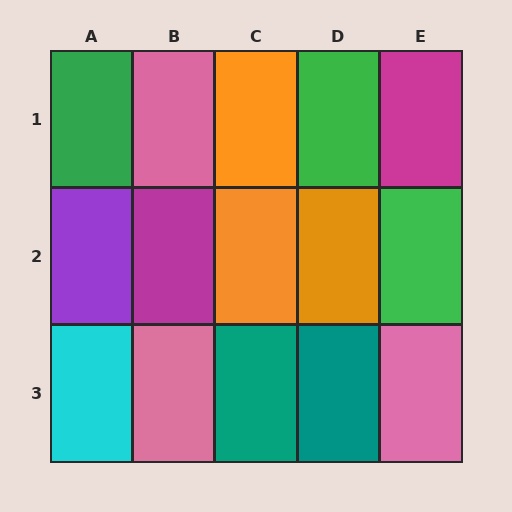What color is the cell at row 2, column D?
Orange.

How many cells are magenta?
2 cells are magenta.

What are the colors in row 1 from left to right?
Green, pink, orange, green, magenta.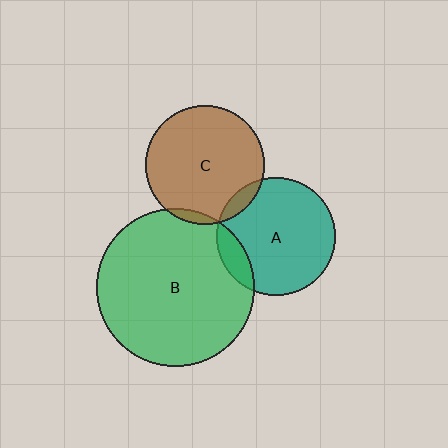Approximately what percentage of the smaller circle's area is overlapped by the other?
Approximately 5%.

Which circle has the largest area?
Circle B (green).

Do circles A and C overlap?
Yes.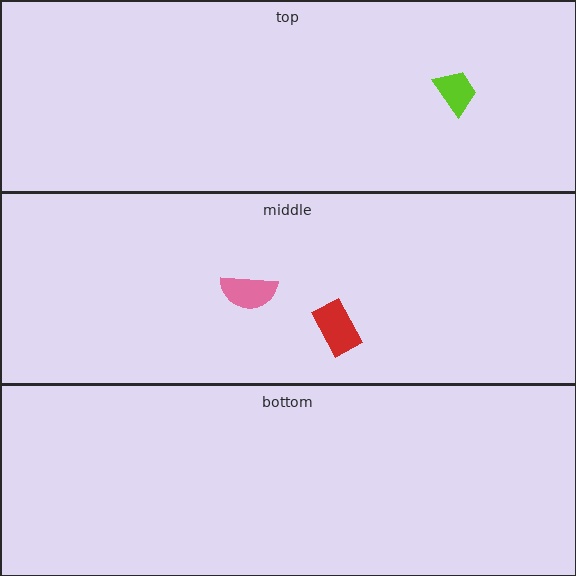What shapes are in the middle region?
The pink semicircle, the red rectangle.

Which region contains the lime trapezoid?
The top region.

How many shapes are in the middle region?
2.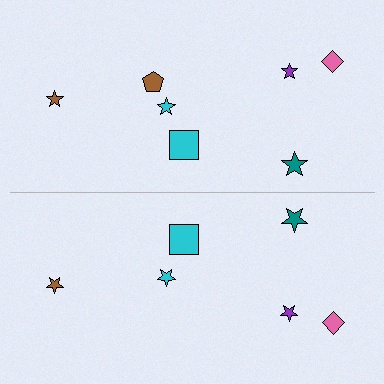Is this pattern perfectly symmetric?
No, the pattern is not perfectly symmetric. A brown pentagon is missing from the bottom side.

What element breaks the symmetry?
A brown pentagon is missing from the bottom side.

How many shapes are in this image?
There are 13 shapes in this image.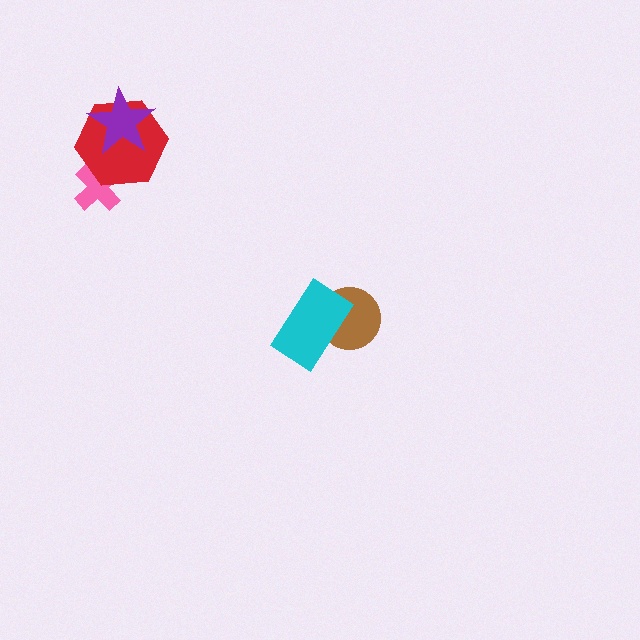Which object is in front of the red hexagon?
The purple star is in front of the red hexagon.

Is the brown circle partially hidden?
Yes, it is partially covered by another shape.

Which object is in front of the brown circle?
The cyan rectangle is in front of the brown circle.